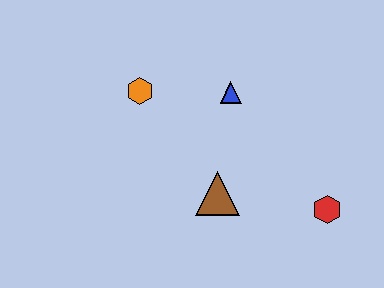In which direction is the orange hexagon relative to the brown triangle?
The orange hexagon is above the brown triangle.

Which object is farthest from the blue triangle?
The red hexagon is farthest from the blue triangle.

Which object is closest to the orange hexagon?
The blue triangle is closest to the orange hexagon.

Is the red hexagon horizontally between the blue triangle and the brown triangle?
No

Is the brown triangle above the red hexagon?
Yes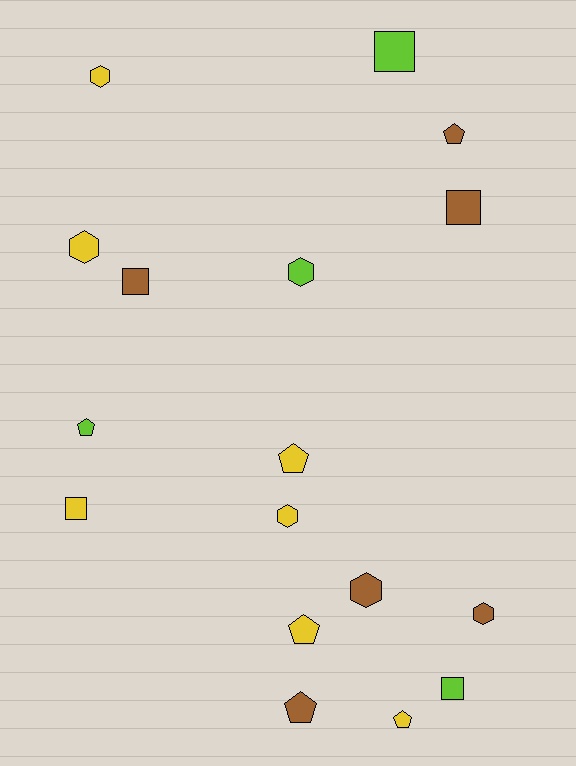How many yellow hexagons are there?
There are 3 yellow hexagons.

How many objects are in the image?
There are 17 objects.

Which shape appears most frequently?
Hexagon, with 6 objects.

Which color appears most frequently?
Yellow, with 7 objects.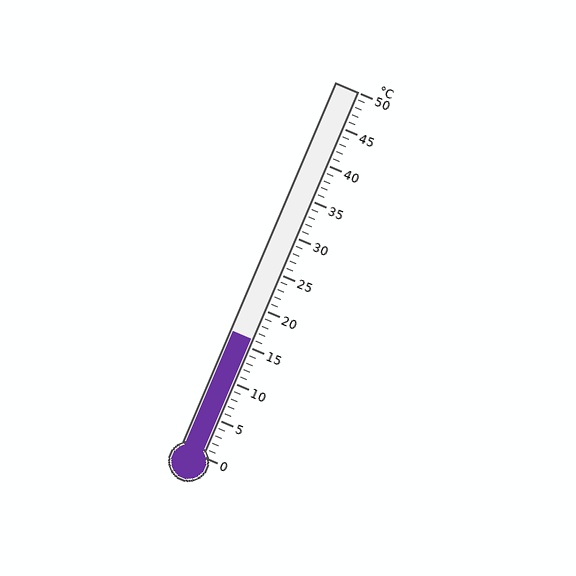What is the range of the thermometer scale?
The thermometer scale ranges from 0°C to 50°C.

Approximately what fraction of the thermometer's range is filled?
The thermometer is filled to approximately 30% of its range.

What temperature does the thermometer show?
The thermometer shows approximately 16°C.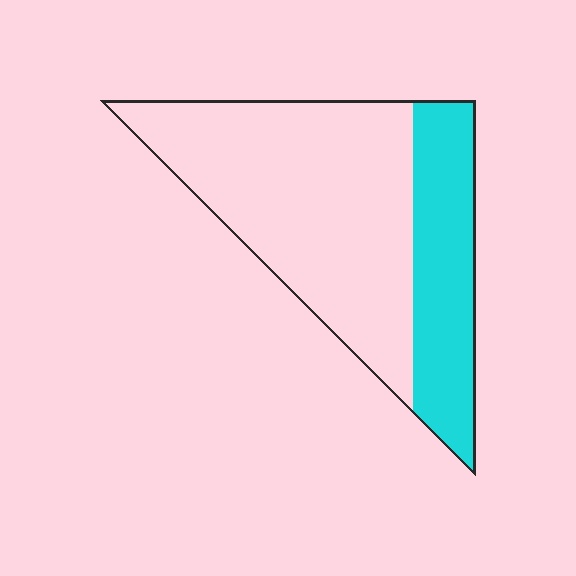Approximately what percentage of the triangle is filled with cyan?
Approximately 30%.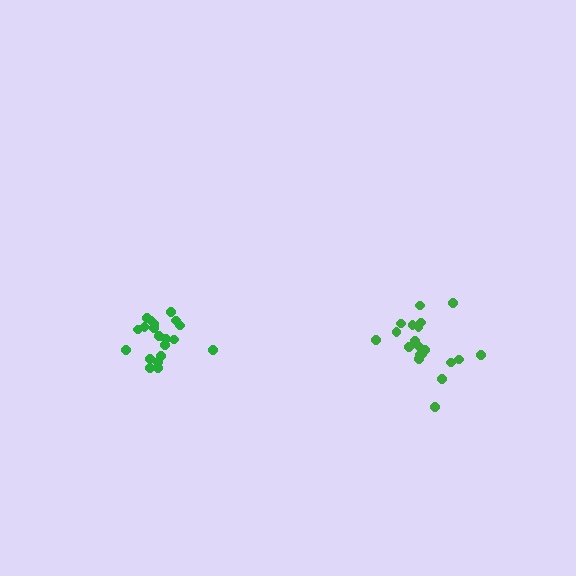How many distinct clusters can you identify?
There are 2 distinct clusters.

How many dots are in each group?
Group 1: 20 dots, Group 2: 20 dots (40 total).